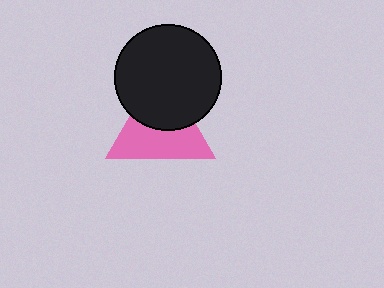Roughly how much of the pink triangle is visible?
About half of it is visible (roughly 56%).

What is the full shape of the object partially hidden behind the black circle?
The partially hidden object is a pink triangle.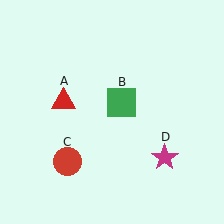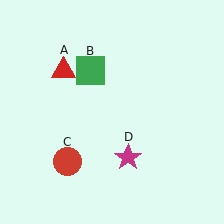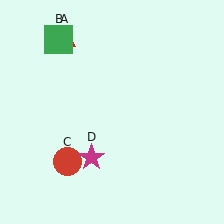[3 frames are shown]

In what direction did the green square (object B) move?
The green square (object B) moved up and to the left.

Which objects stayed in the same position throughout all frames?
Red circle (object C) remained stationary.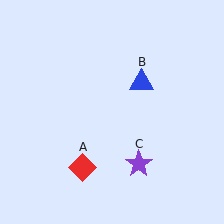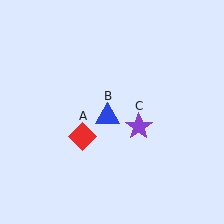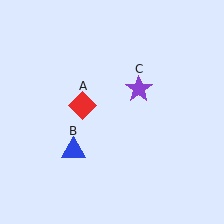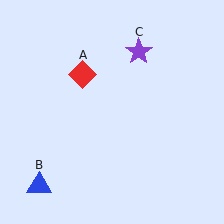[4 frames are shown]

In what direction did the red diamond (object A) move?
The red diamond (object A) moved up.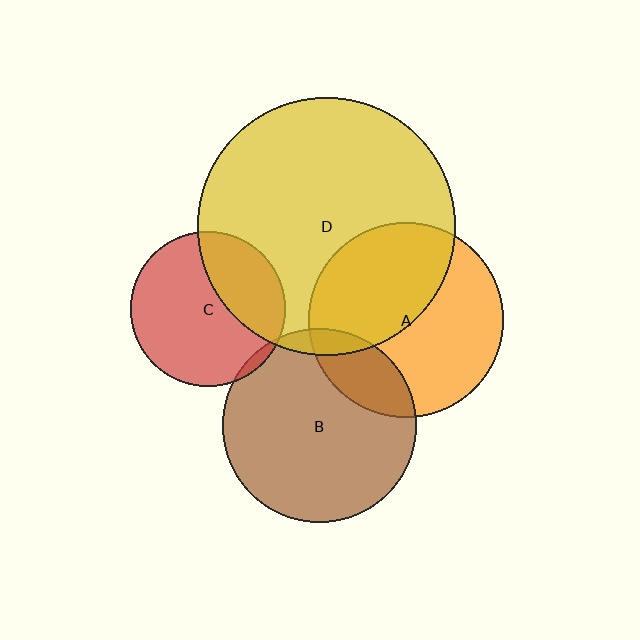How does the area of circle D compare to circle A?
Approximately 1.7 times.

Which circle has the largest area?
Circle D (yellow).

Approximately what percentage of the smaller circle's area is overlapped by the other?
Approximately 5%.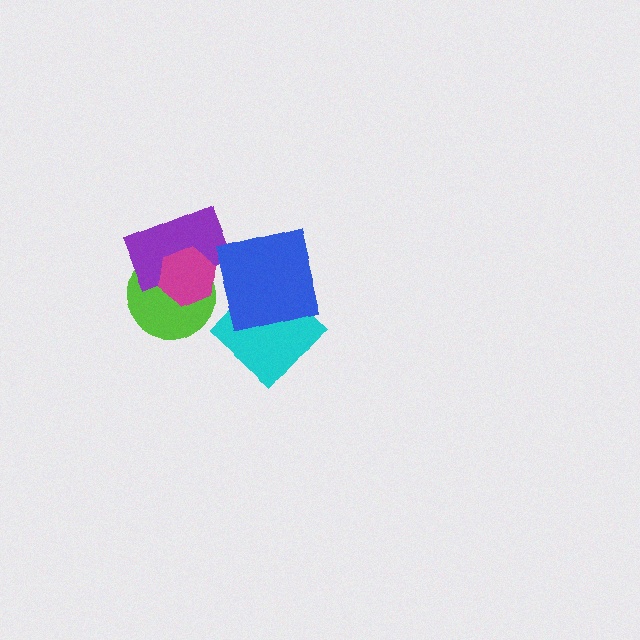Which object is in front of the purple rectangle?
The magenta hexagon is in front of the purple rectangle.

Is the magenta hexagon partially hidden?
No, no other shape covers it.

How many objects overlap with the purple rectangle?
2 objects overlap with the purple rectangle.